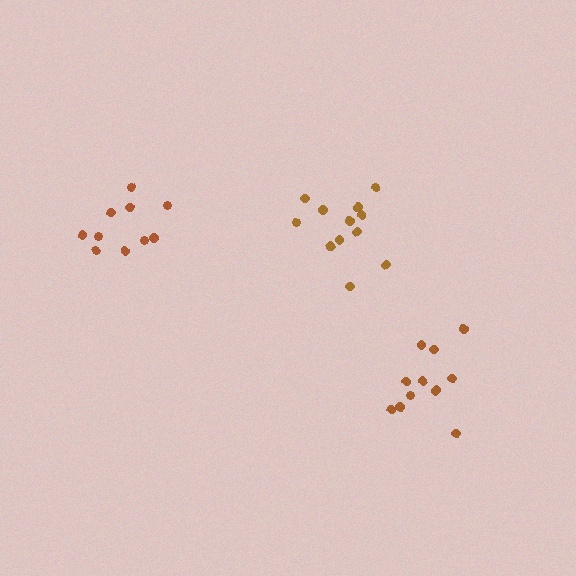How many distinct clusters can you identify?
There are 3 distinct clusters.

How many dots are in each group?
Group 1: 12 dots, Group 2: 10 dots, Group 3: 12 dots (34 total).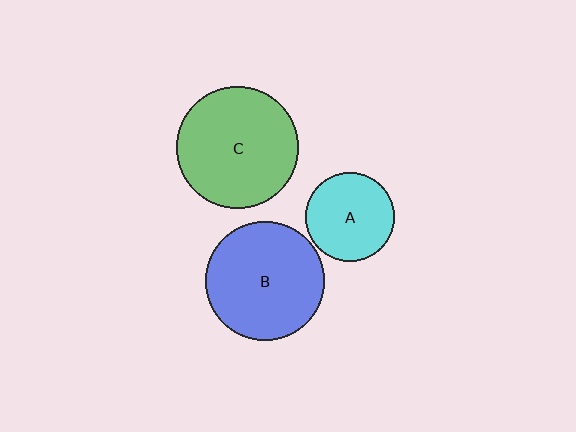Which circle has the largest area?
Circle C (green).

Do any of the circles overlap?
No, none of the circles overlap.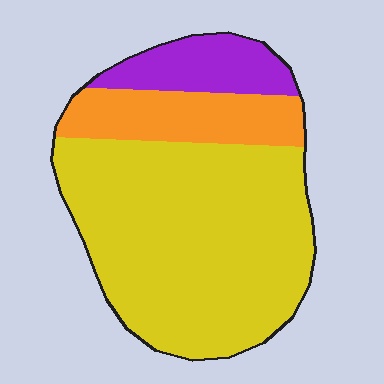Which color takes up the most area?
Yellow, at roughly 70%.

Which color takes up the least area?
Purple, at roughly 15%.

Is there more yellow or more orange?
Yellow.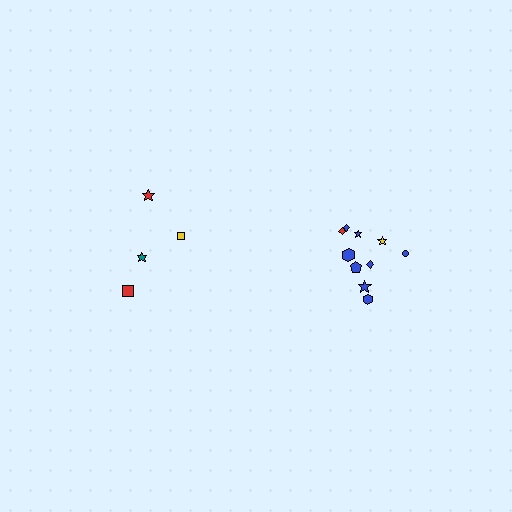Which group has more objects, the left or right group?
The right group.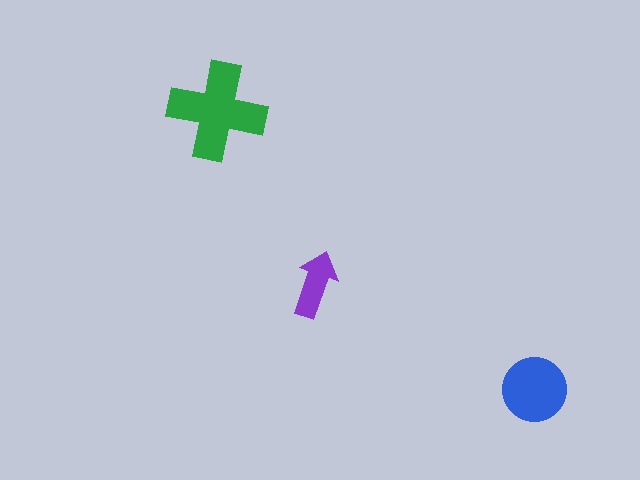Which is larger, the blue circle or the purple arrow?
The blue circle.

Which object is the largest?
The green cross.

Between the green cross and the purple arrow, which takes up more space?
The green cross.